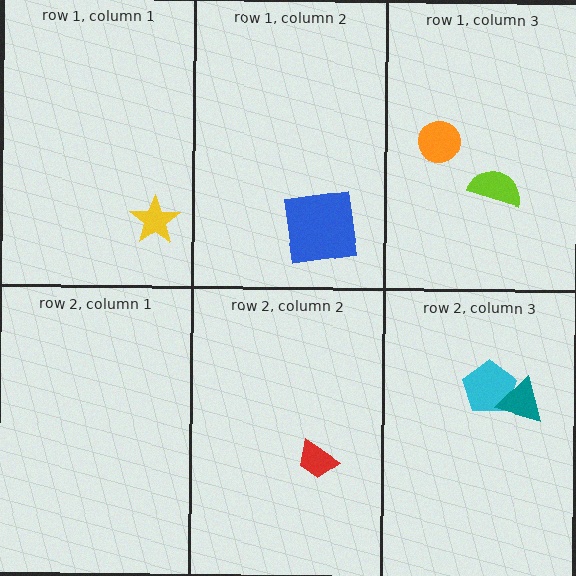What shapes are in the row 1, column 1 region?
The yellow star.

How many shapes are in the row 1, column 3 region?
2.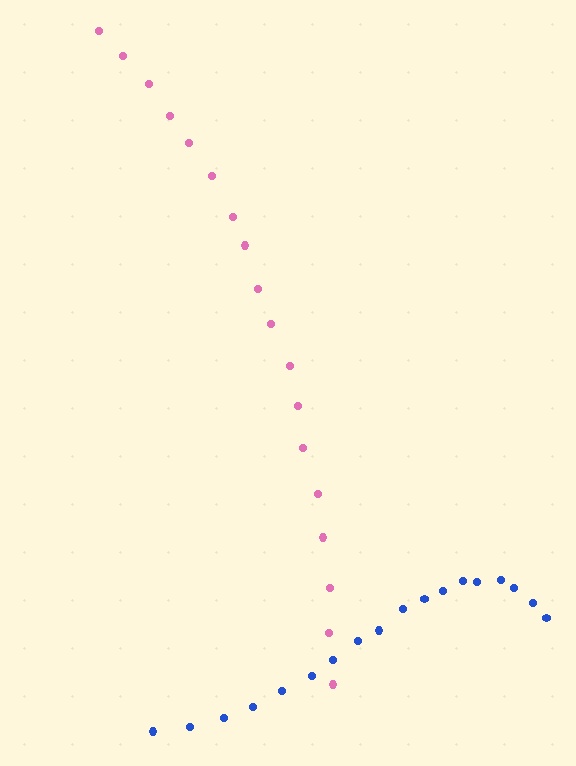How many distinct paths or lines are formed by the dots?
There are 2 distinct paths.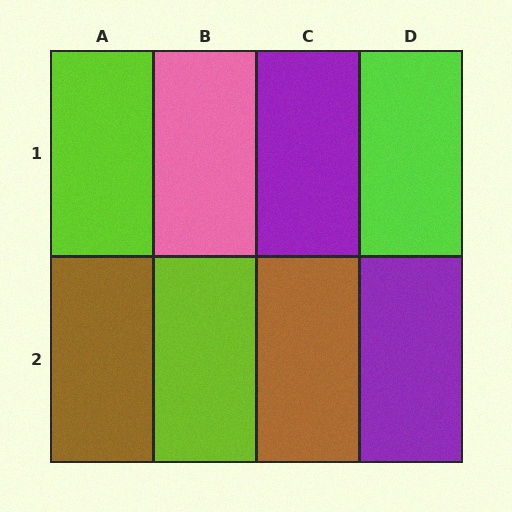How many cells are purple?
2 cells are purple.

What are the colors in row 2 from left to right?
Brown, lime, brown, purple.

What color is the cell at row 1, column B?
Pink.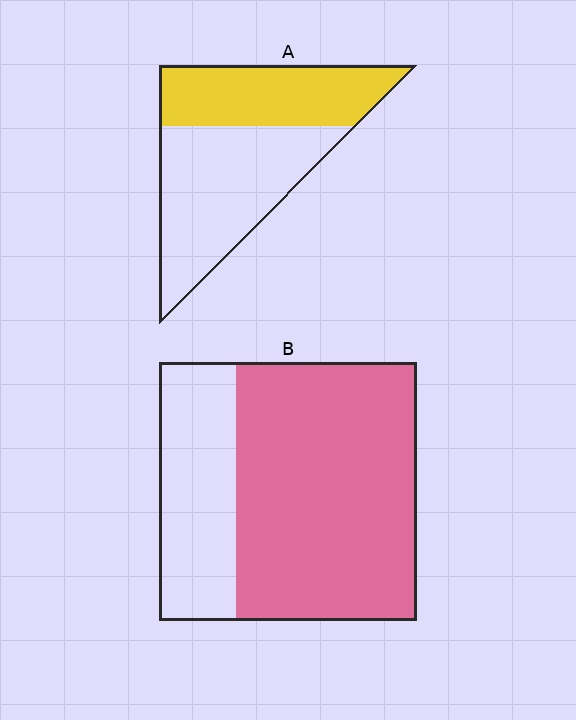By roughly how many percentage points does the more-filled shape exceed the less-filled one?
By roughly 30 percentage points (B over A).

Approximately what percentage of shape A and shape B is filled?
A is approximately 40% and B is approximately 70%.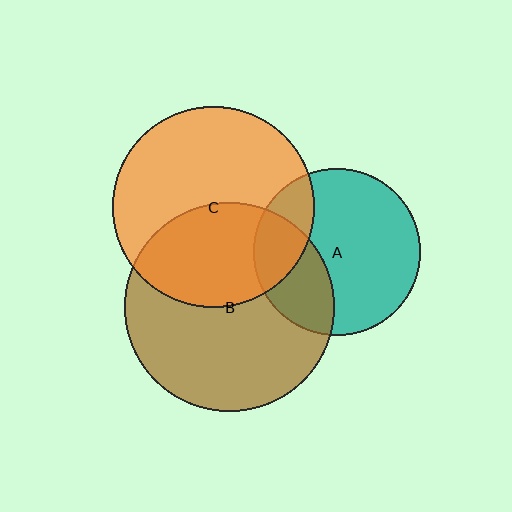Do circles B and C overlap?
Yes.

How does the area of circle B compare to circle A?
Approximately 1.6 times.